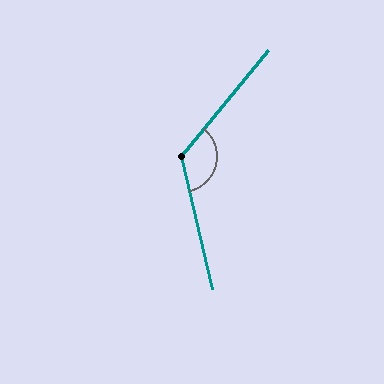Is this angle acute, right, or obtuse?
It is obtuse.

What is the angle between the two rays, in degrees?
Approximately 128 degrees.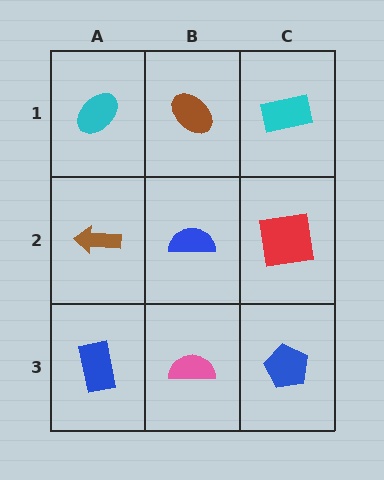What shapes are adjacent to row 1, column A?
A brown arrow (row 2, column A), a brown ellipse (row 1, column B).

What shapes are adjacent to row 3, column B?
A blue semicircle (row 2, column B), a blue rectangle (row 3, column A), a blue pentagon (row 3, column C).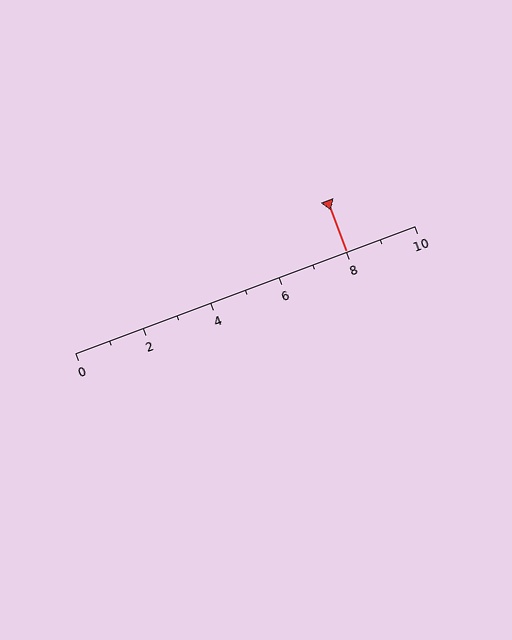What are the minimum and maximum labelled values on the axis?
The axis runs from 0 to 10.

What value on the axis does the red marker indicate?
The marker indicates approximately 8.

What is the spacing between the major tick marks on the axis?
The major ticks are spaced 2 apart.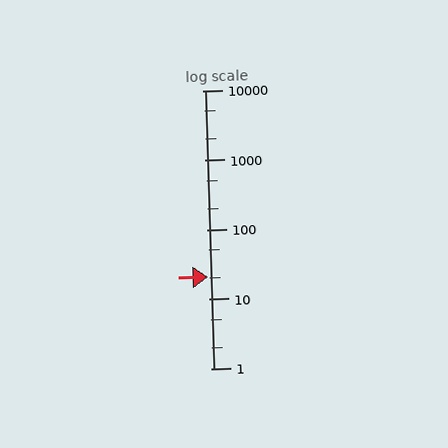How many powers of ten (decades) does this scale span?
The scale spans 4 decades, from 1 to 10000.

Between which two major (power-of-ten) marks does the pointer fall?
The pointer is between 10 and 100.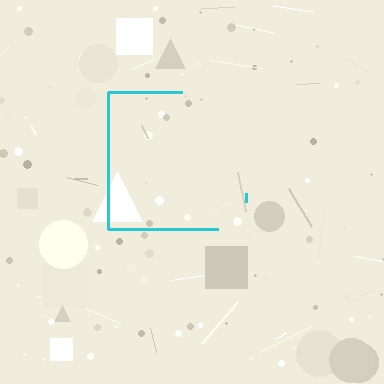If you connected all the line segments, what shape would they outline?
They would outline a square.